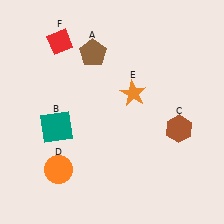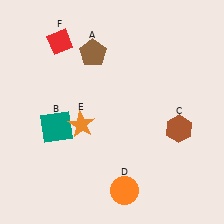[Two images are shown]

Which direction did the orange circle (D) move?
The orange circle (D) moved right.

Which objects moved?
The objects that moved are: the orange circle (D), the orange star (E).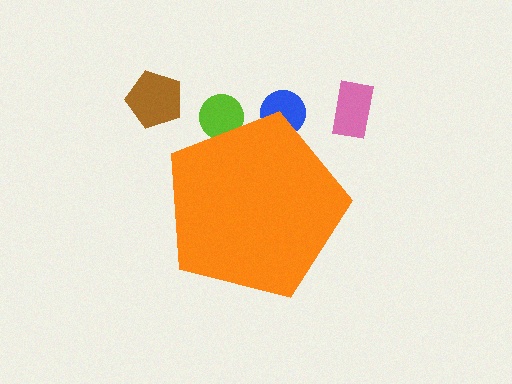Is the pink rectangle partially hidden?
No, the pink rectangle is fully visible.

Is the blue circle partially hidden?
Yes, the blue circle is partially hidden behind the orange pentagon.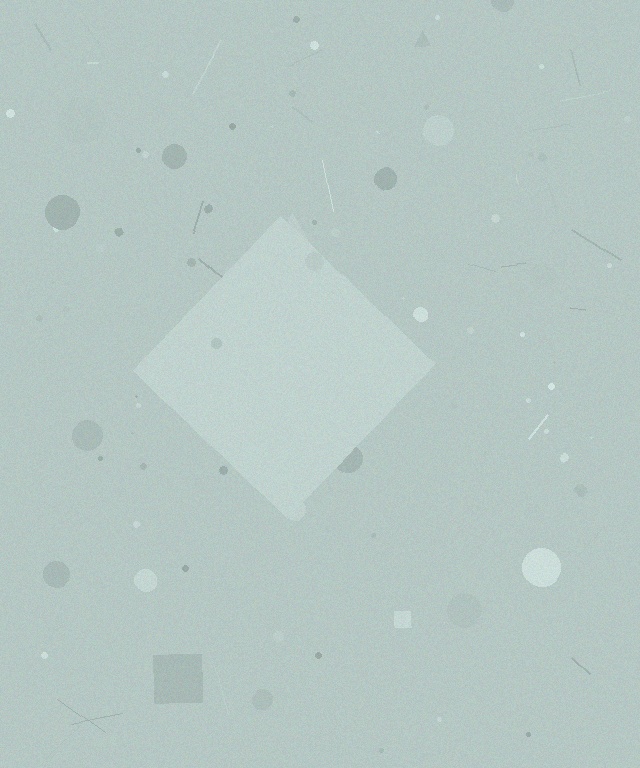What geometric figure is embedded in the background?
A diamond is embedded in the background.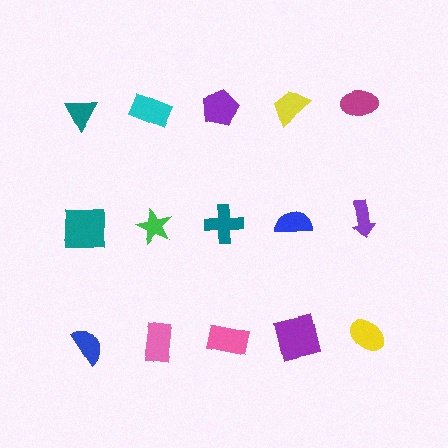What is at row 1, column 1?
A teal triangle.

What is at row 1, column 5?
A magenta ellipse.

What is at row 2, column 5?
A purple arrow.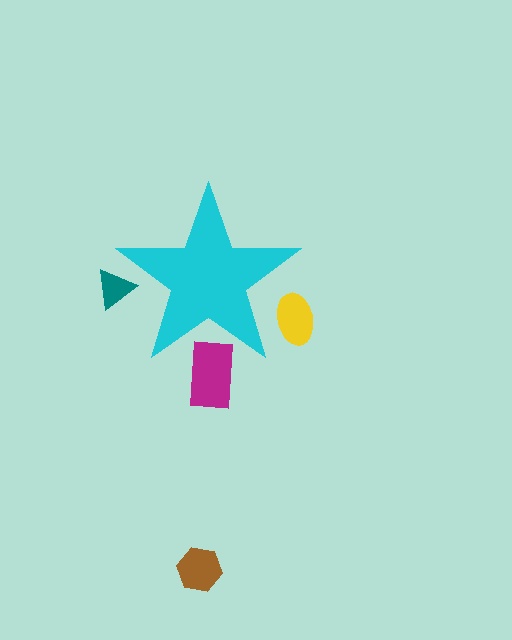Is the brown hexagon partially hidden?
No, the brown hexagon is fully visible.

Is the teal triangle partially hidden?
Yes, the teal triangle is partially hidden behind the cyan star.